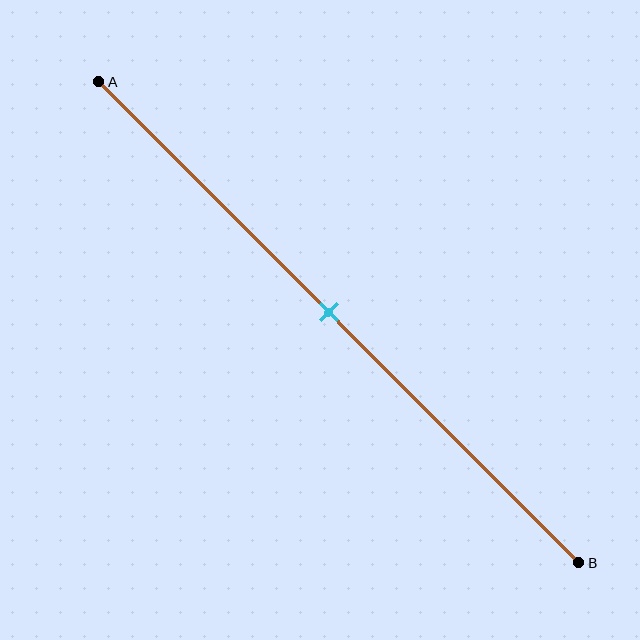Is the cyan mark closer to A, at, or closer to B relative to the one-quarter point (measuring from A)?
The cyan mark is closer to point B than the one-quarter point of segment AB.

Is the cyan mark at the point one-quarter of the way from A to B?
No, the mark is at about 50% from A, not at the 25% one-quarter point.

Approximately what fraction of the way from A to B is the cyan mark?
The cyan mark is approximately 50% of the way from A to B.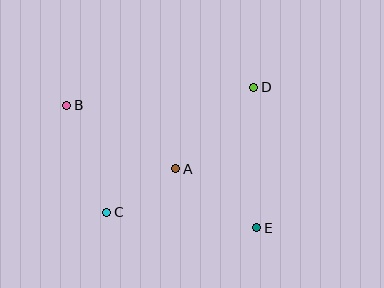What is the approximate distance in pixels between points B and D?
The distance between B and D is approximately 188 pixels.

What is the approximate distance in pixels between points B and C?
The distance between B and C is approximately 114 pixels.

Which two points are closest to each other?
Points A and C are closest to each other.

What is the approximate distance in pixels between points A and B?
The distance between A and B is approximately 126 pixels.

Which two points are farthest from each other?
Points B and E are farthest from each other.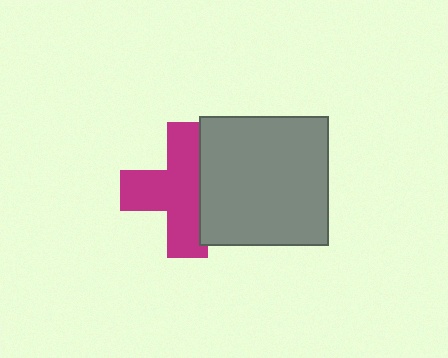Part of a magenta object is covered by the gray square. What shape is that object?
It is a cross.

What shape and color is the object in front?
The object in front is a gray square.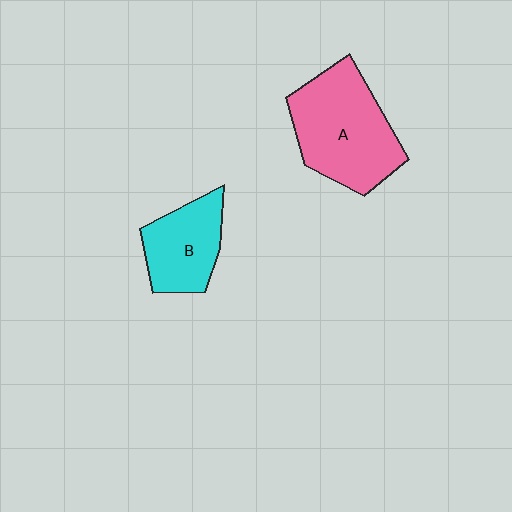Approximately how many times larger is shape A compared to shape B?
Approximately 1.6 times.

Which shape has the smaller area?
Shape B (cyan).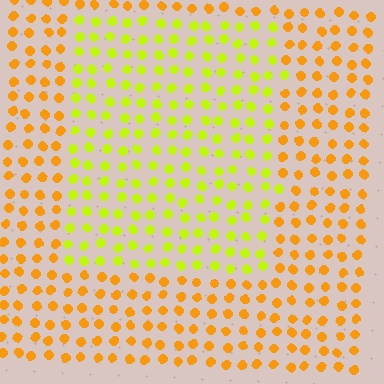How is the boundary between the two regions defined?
The boundary is defined purely by a slight shift in hue (about 39 degrees). Spacing, size, and orientation are identical on both sides.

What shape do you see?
I see a rectangle.